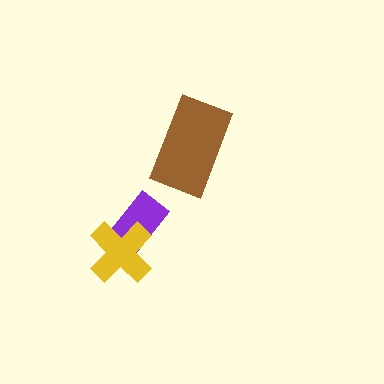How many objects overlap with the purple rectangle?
1 object overlaps with the purple rectangle.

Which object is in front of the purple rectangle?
The yellow cross is in front of the purple rectangle.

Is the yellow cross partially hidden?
No, no other shape covers it.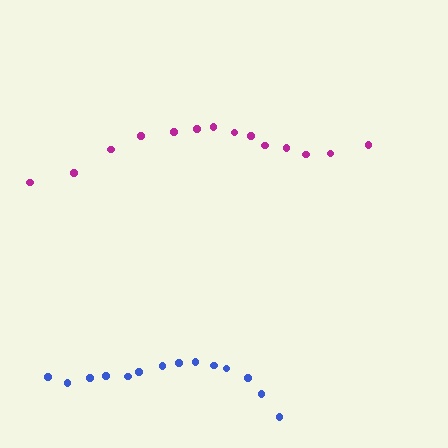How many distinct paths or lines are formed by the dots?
There are 2 distinct paths.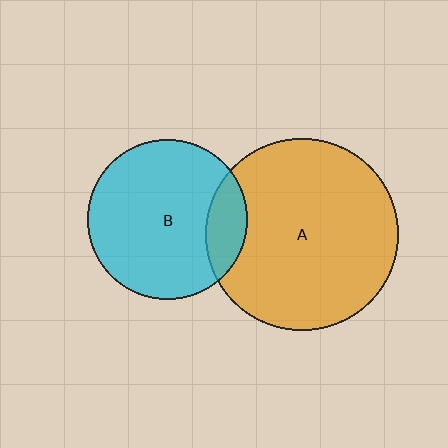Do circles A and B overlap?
Yes.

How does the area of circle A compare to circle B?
Approximately 1.4 times.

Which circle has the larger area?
Circle A (orange).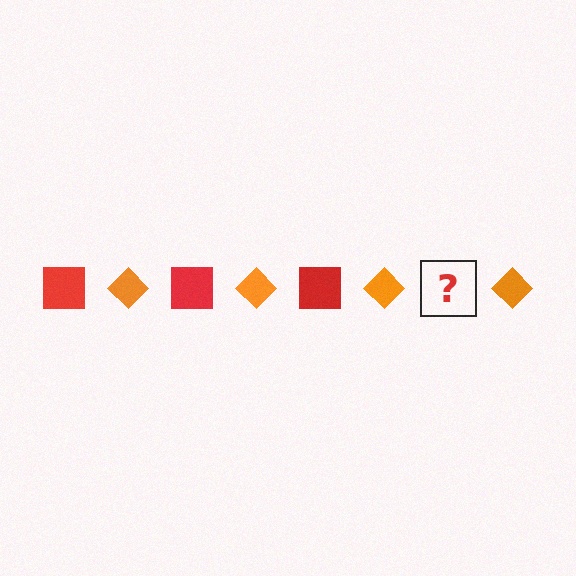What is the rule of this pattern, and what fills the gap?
The rule is that the pattern alternates between red square and orange diamond. The gap should be filled with a red square.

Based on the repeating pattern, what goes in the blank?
The blank should be a red square.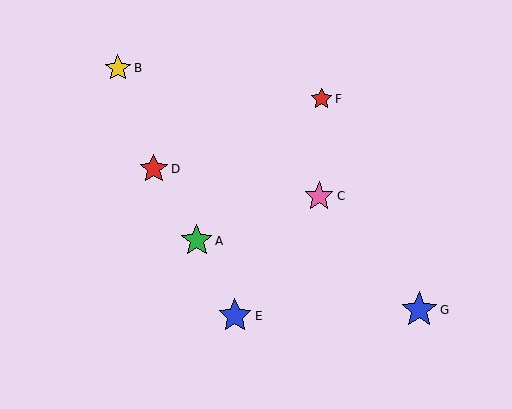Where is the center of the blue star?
The center of the blue star is at (235, 316).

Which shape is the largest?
The blue star (labeled G) is the largest.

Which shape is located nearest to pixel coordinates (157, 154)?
The red star (labeled D) at (154, 169) is nearest to that location.